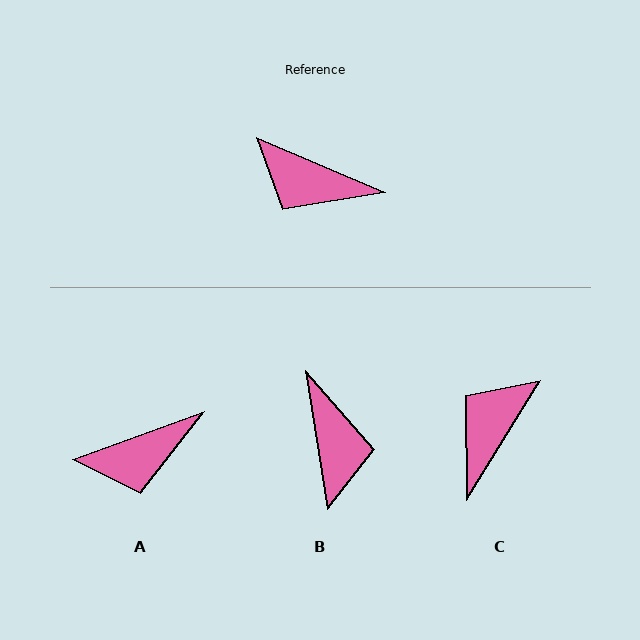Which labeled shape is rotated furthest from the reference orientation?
B, about 122 degrees away.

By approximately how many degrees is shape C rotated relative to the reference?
Approximately 99 degrees clockwise.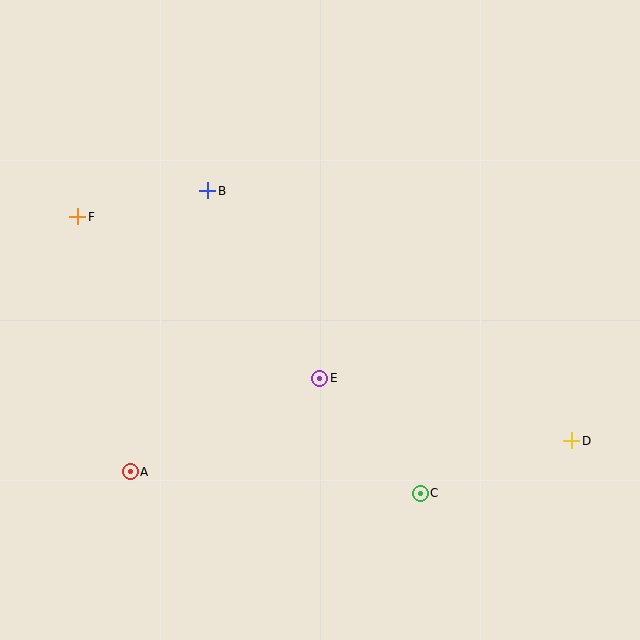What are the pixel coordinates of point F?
Point F is at (78, 217).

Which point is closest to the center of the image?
Point E at (320, 378) is closest to the center.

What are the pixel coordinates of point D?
Point D is at (572, 441).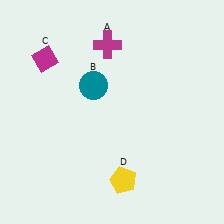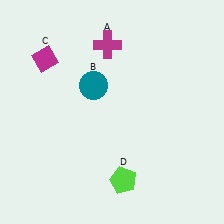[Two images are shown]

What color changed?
The pentagon (D) changed from yellow in Image 1 to lime in Image 2.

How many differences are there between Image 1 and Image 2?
There is 1 difference between the two images.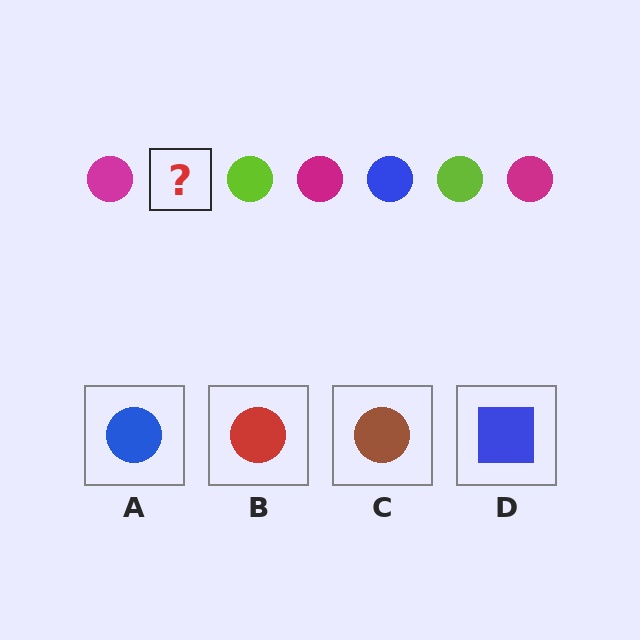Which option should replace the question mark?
Option A.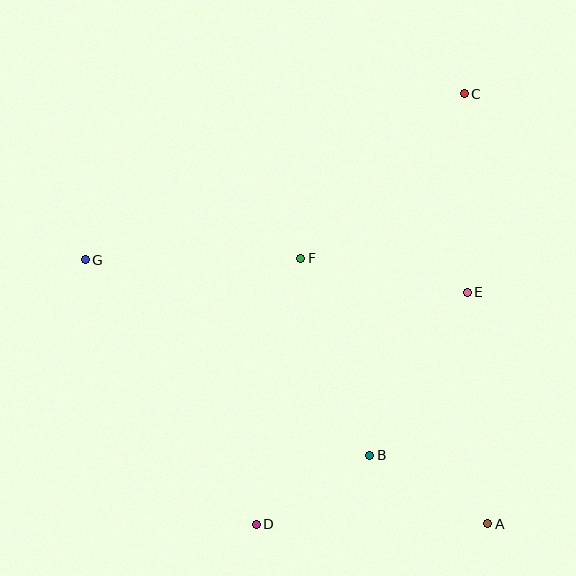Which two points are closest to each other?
Points B and D are closest to each other.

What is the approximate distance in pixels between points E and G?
The distance between E and G is approximately 384 pixels.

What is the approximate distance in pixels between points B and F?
The distance between B and F is approximately 209 pixels.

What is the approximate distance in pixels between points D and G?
The distance between D and G is approximately 315 pixels.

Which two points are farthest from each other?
Points A and G are farthest from each other.